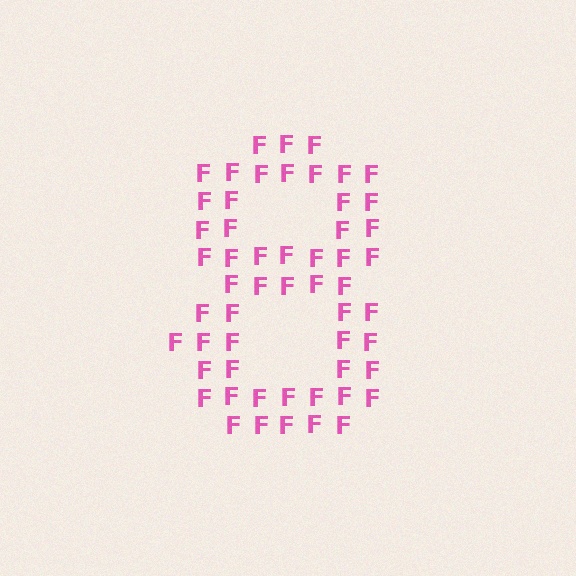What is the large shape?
The large shape is the digit 8.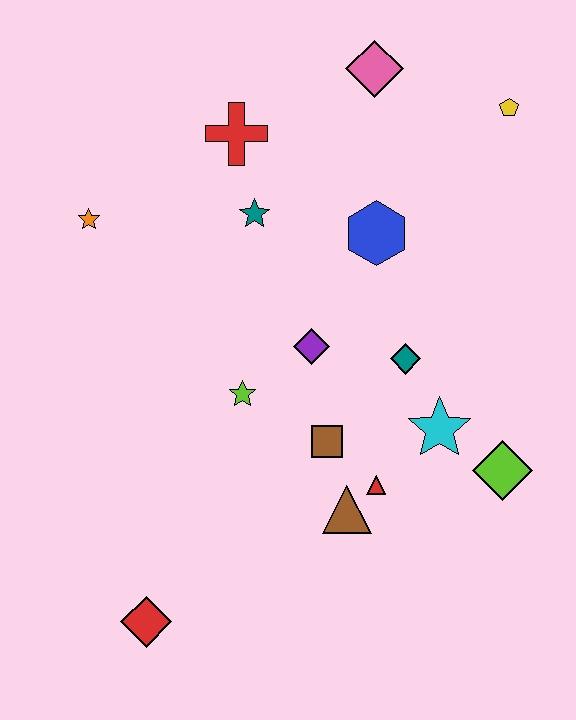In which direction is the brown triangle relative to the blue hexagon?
The brown triangle is below the blue hexagon.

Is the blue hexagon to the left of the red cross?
No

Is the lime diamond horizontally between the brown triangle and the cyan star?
No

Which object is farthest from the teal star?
The red diamond is farthest from the teal star.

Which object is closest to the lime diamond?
The cyan star is closest to the lime diamond.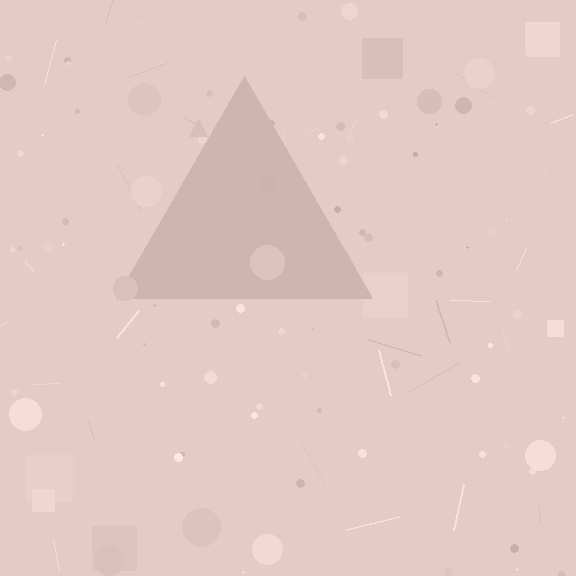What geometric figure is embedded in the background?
A triangle is embedded in the background.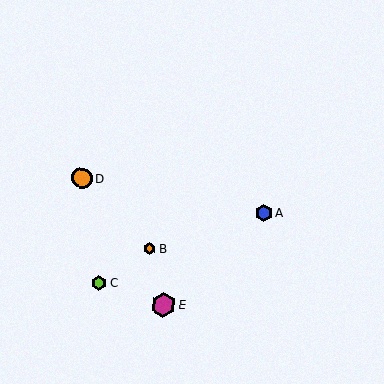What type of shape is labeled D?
Shape D is an orange circle.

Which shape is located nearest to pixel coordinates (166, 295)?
The magenta hexagon (labeled E) at (163, 305) is nearest to that location.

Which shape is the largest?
The magenta hexagon (labeled E) is the largest.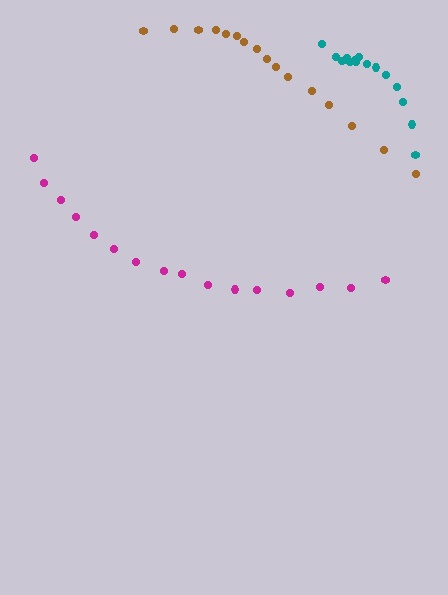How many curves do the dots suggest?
There are 3 distinct paths.